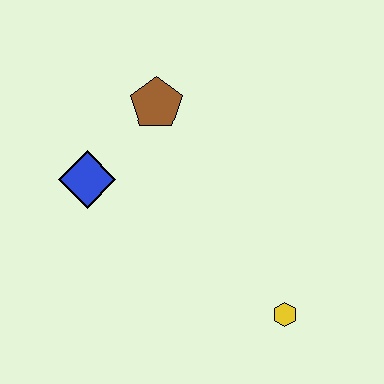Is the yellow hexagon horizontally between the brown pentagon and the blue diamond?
No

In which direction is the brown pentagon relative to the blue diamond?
The brown pentagon is above the blue diamond.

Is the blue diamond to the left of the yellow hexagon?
Yes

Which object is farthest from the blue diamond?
The yellow hexagon is farthest from the blue diamond.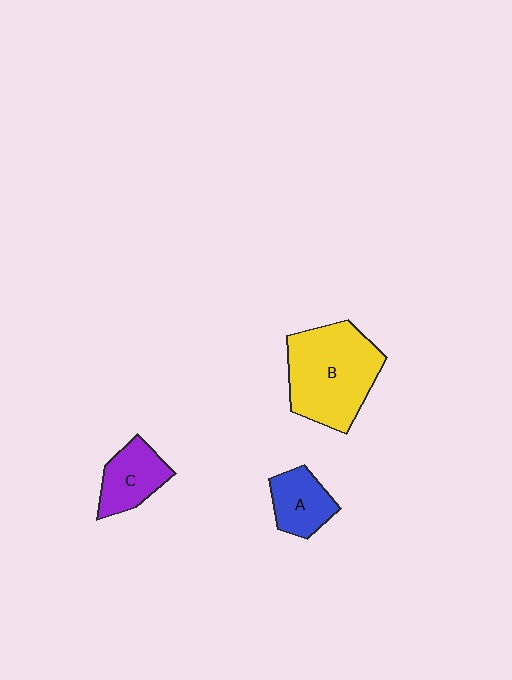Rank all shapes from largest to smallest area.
From largest to smallest: B (yellow), C (purple), A (blue).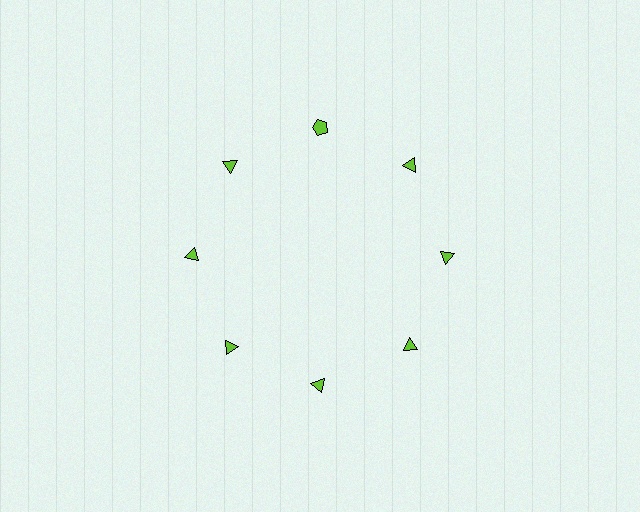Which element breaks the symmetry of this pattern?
The lime pentagon at roughly the 12 o'clock position breaks the symmetry. All other shapes are lime triangles.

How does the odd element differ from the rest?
It has a different shape: pentagon instead of triangle.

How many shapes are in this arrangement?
There are 8 shapes arranged in a ring pattern.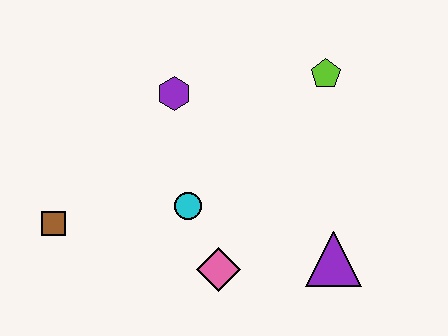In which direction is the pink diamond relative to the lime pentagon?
The pink diamond is below the lime pentagon.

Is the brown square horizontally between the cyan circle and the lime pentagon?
No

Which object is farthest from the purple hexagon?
The purple triangle is farthest from the purple hexagon.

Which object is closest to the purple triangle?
The pink diamond is closest to the purple triangle.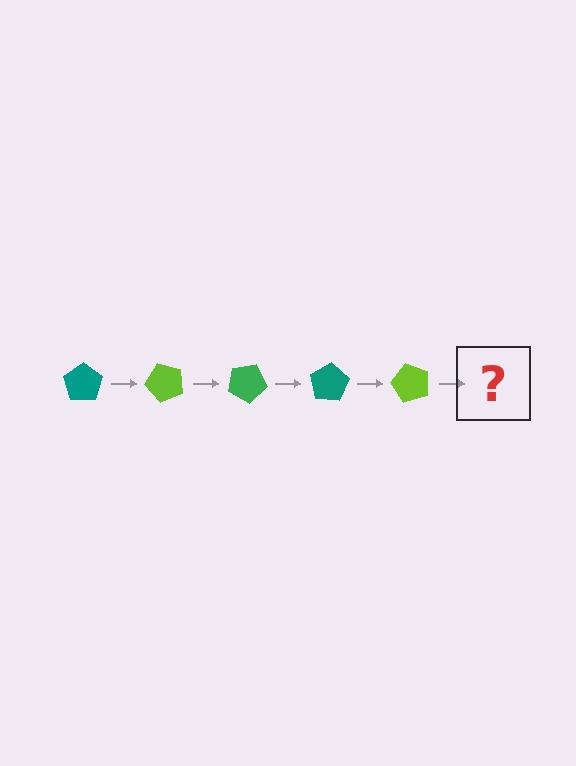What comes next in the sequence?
The next element should be a green pentagon, rotated 250 degrees from the start.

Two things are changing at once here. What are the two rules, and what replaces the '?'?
The two rules are that it rotates 50 degrees each step and the color cycles through teal, lime, and green. The '?' should be a green pentagon, rotated 250 degrees from the start.